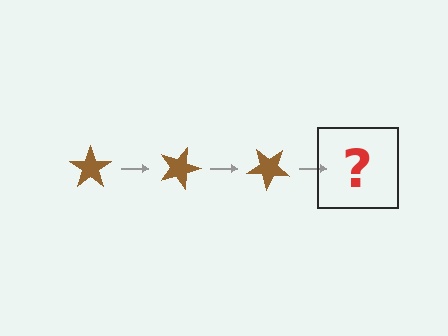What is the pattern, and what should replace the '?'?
The pattern is that the star rotates 20 degrees each step. The '?' should be a brown star rotated 60 degrees.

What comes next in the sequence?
The next element should be a brown star rotated 60 degrees.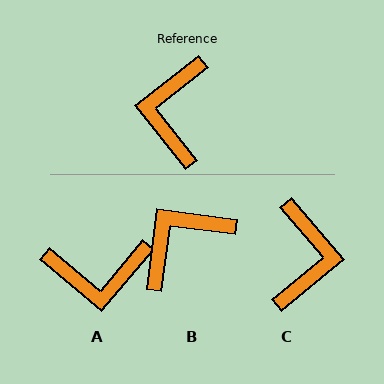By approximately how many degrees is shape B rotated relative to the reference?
Approximately 46 degrees clockwise.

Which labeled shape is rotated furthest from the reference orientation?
C, about 179 degrees away.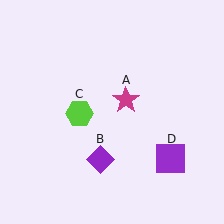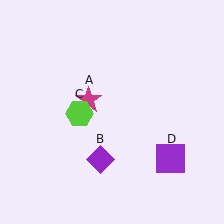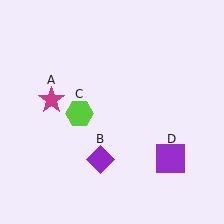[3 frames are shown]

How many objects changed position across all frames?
1 object changed position: magenta star (object A).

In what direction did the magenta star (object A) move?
The magenta star (object A) moved left.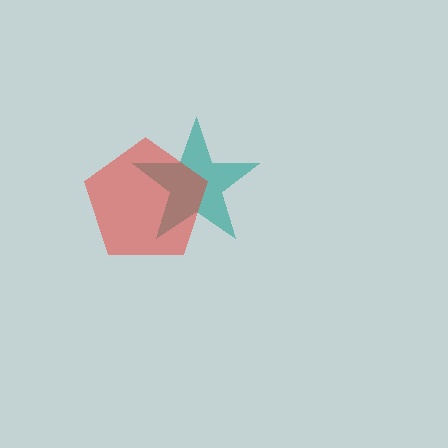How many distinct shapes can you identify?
There are 2 distinct shapes: a teal star, a red pentagon.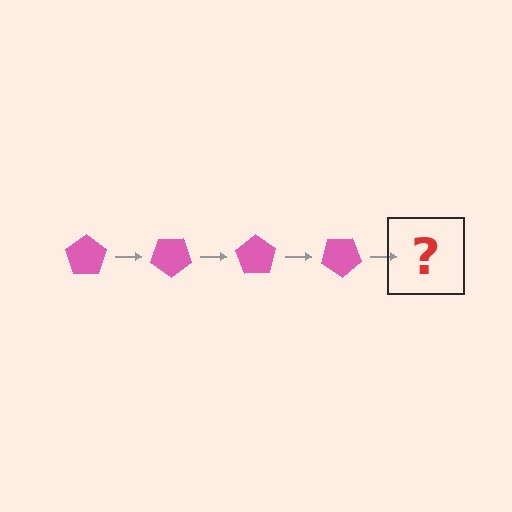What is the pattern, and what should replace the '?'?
The pattern is that the pentagon rotates 35 degrees each step. The '?' should be a pink pentagon rotated 140 degrees.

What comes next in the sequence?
The next element should be a pink pentagon rotated 140 degrees.